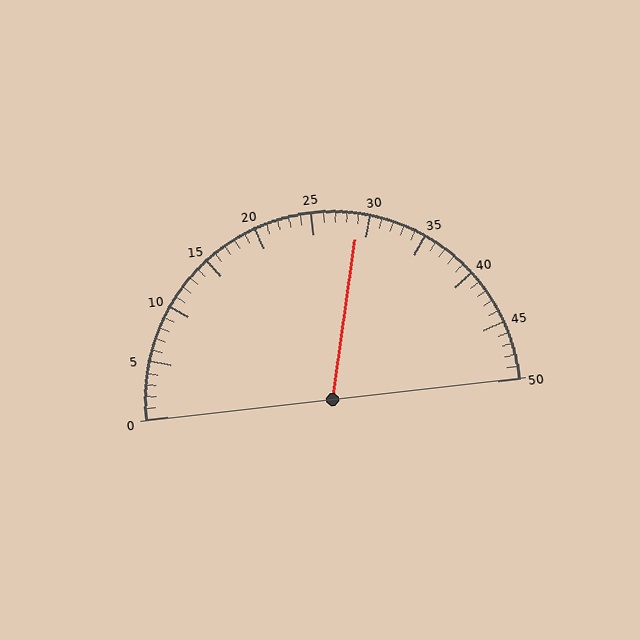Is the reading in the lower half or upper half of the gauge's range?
The reading is in the upper half of the range (0 to 50).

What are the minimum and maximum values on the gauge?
The gauge ranges from 0 to 50.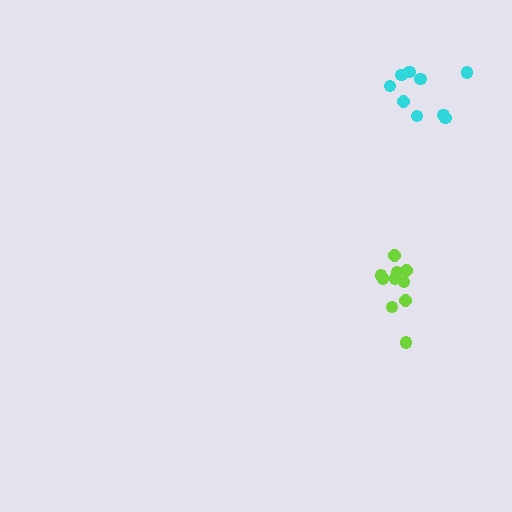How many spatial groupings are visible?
There are 2 spatial groupings.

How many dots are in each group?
Group 1: 10 dots, Group 2: 9 dots (19 total).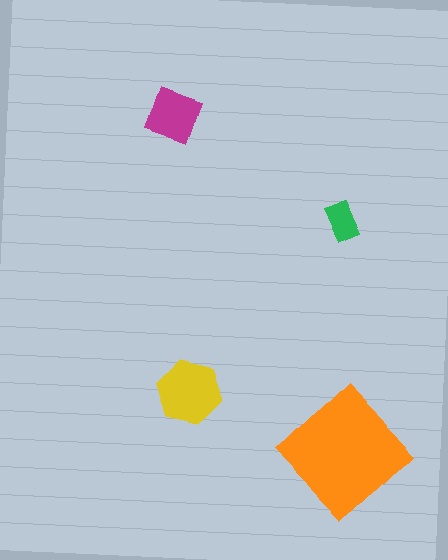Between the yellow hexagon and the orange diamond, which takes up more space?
The orange diamond.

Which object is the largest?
The orange diamond.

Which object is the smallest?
The green rectangle.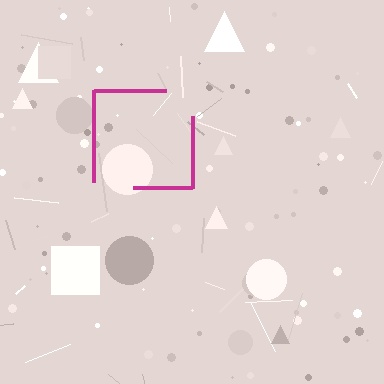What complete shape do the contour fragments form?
The contour fragments form a square.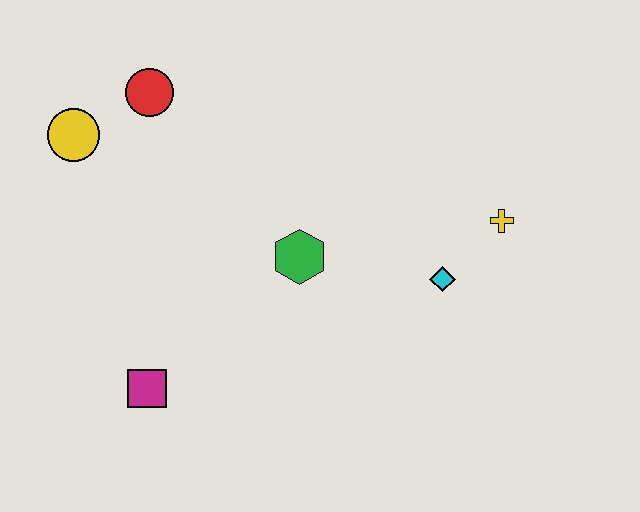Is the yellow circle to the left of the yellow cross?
Yes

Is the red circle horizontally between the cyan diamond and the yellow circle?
Yes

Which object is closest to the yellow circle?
The red circle is closest to the yellow circle.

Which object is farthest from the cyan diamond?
The yellow circle is farthest from the cyan diamond.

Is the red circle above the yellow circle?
Yes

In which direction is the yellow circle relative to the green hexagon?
The yellow circle is to the left of the green hexagon.